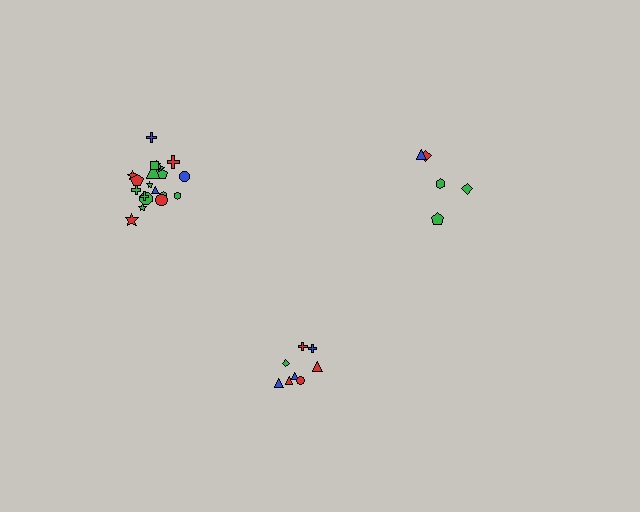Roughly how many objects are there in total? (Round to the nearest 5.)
Roughly 35 objects in total.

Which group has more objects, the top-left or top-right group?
The top-left group.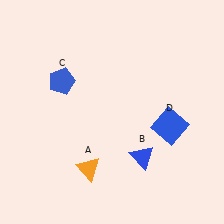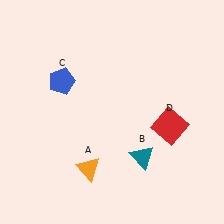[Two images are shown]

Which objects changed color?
B changed from blue to teal. D changed from blue to red.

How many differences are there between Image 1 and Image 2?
There are 2 differences between the two images.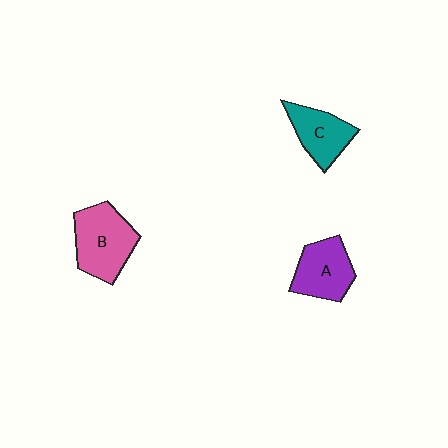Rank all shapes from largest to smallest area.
From largest to smallest: B (pink), A (purple), C (teal).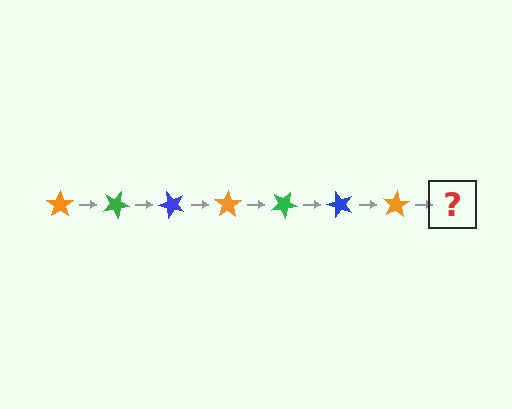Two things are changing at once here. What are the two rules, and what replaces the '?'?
The two rules are that it rotates 25 degrees each step and the color cycles through orange, green, and blue. The '?' should be a green star, rotated 175 degrees from the start.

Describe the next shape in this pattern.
It should be a green star, rotated 175 degrees from the start.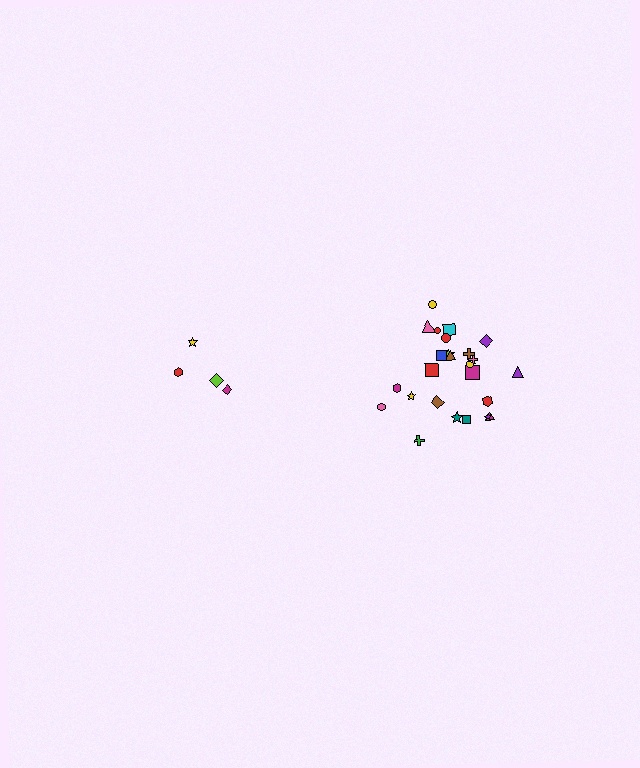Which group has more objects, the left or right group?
The right group.